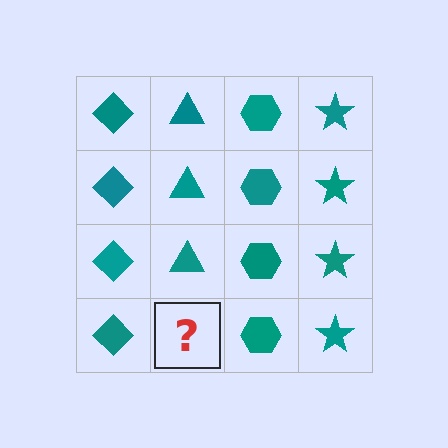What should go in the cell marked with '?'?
The missing cell should contain a teal triangle.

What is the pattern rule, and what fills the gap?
The rule is that each column has a consistent shape. The gap should be filled with a teal triangle.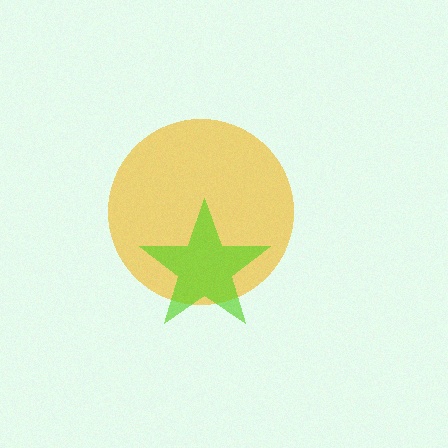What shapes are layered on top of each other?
The layered shapes are: a yellow circle, a lime star.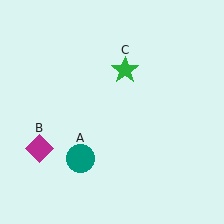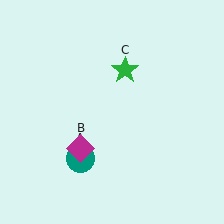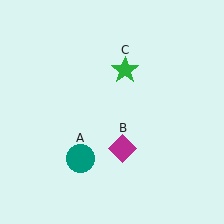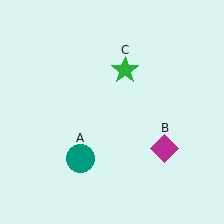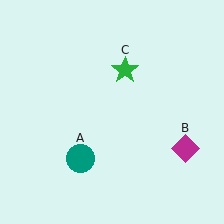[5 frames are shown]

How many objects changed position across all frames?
1 object changed position: magenta diamond (object B).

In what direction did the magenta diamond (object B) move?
The magenta diamond (object B) moved right.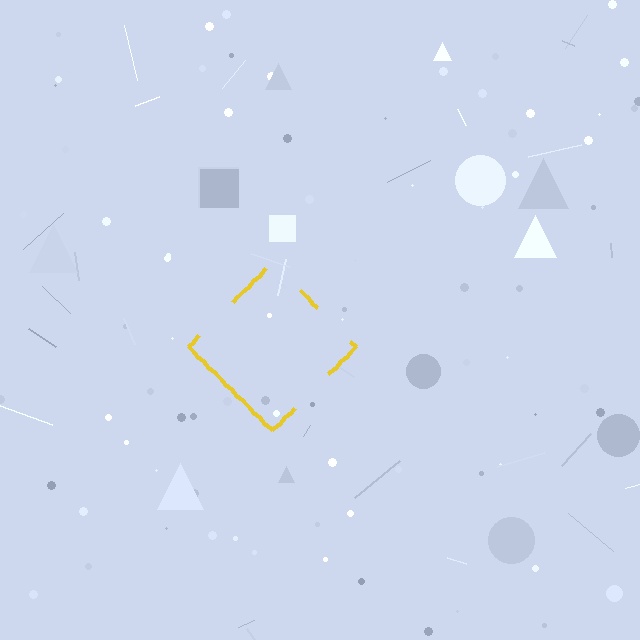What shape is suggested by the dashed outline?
The dashed outline suggests a diamond.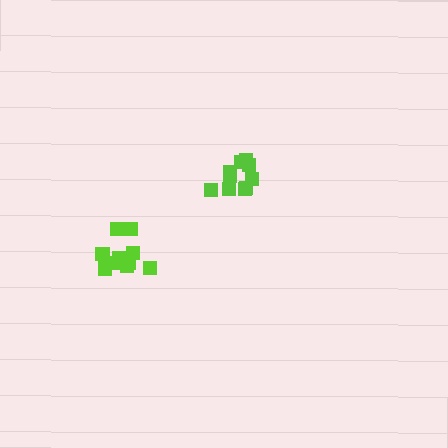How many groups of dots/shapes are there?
There are 2 groups.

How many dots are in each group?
Group 1: 11 dots, Group 2: 10 dots (21 total).